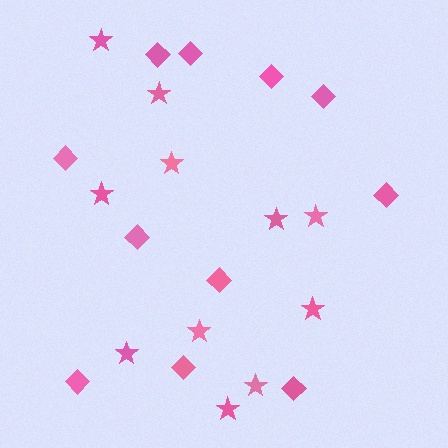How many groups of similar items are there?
There are 2 groups: one group of diamonds (11) and one group of stars (11).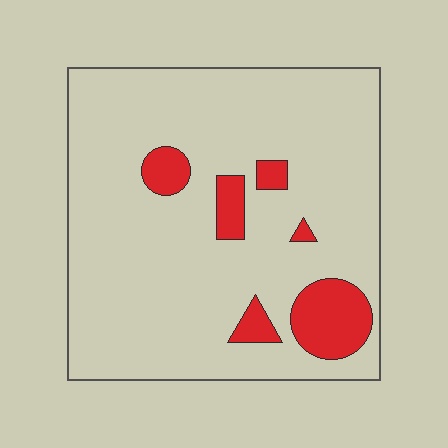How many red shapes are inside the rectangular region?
6.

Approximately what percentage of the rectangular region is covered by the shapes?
Approximately 10%.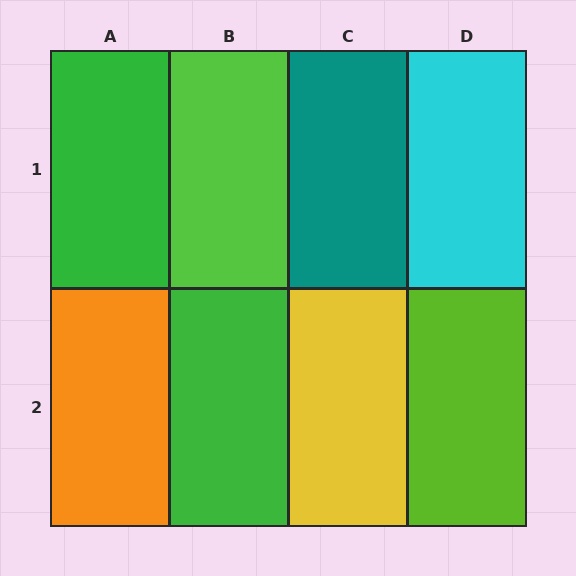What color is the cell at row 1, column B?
Lime.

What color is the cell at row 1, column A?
Green.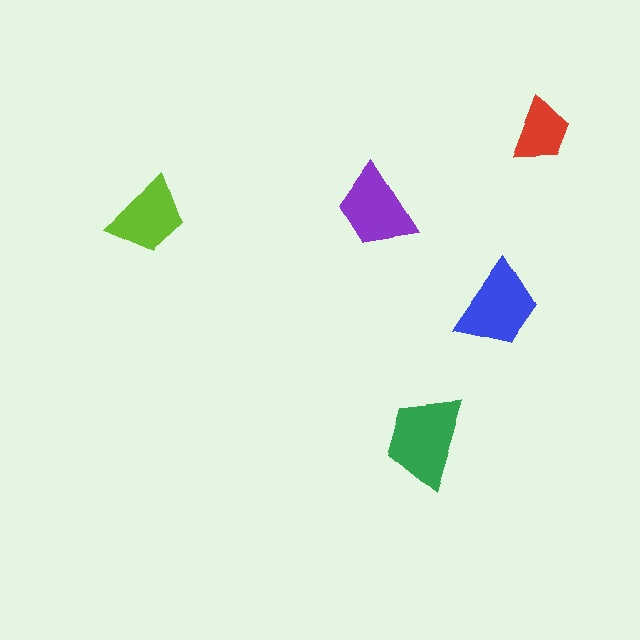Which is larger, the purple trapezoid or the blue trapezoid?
The blue one.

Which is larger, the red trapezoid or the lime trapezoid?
The lime one.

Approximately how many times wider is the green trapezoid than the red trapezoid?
About 1.5 times wider.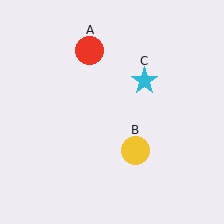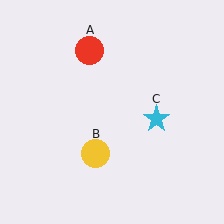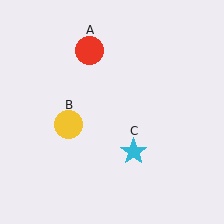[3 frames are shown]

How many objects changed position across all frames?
2 objects changed position: yellow circle (object B), cyan star (object C).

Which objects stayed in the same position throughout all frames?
Red circle (object A) remained stationary.